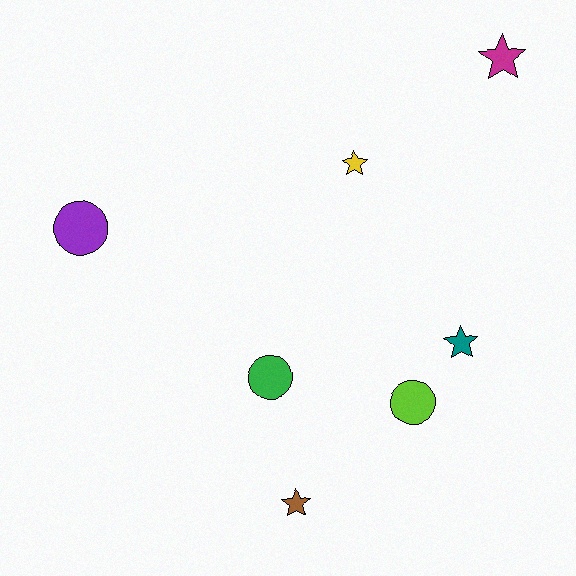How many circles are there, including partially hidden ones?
There are 3 circles.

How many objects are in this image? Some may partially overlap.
There are 7 objects.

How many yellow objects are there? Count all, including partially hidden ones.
There is 1 yellow object.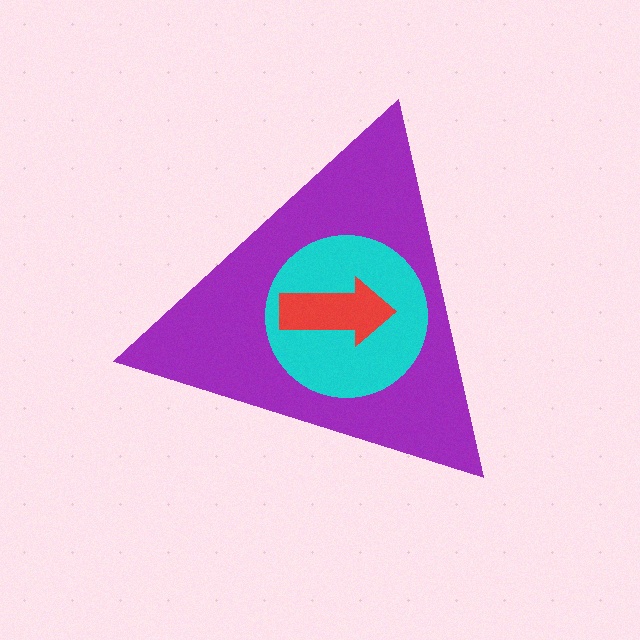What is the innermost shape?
The red arrow.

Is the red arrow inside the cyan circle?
Yes.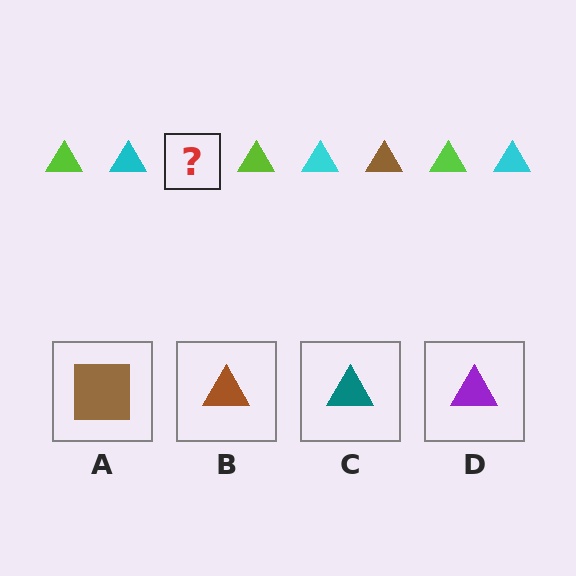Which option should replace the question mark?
Option B.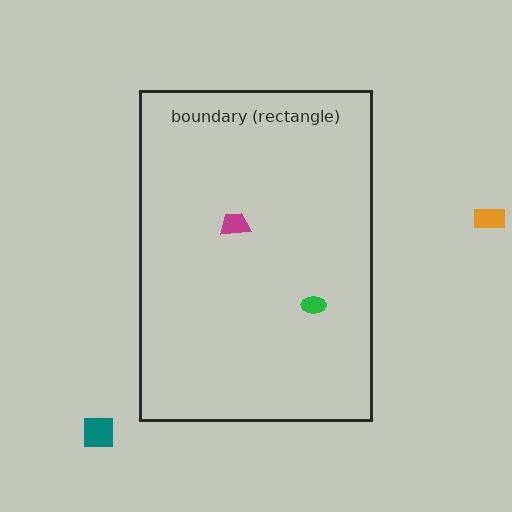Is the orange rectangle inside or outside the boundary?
Outside.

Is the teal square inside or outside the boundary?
Outside.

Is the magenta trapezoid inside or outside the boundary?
Inside.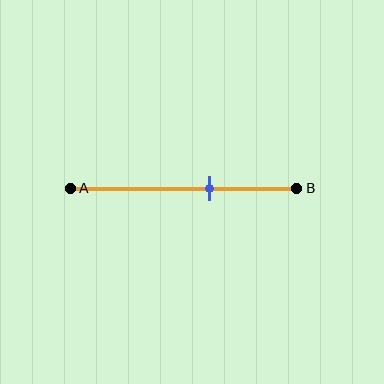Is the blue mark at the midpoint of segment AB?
No, the mark is at about 60% from A, not at the 50% midpoint.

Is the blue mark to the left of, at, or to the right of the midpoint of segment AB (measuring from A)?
The blue mark is to the right of the midpoint of segment AB.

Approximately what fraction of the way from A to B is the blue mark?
The blue mark is approximately 60% of the way from A to B.